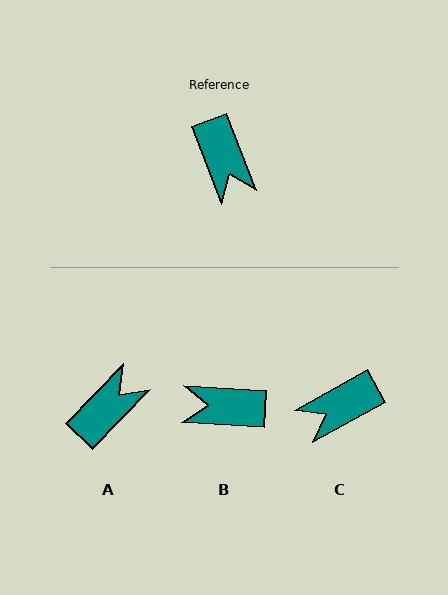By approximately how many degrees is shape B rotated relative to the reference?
Approximately 115 degrees clockwise.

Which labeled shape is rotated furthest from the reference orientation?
A, about 115 degrees away.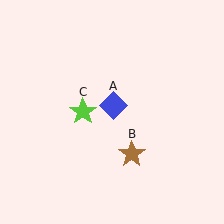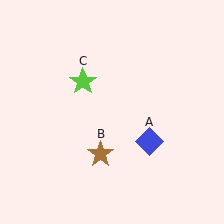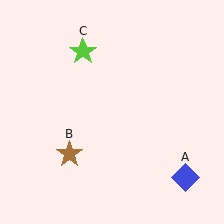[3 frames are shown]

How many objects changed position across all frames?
3 objects changed position: blue diamond (object A), brown star (object B), lime star (object C).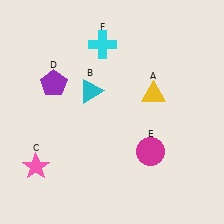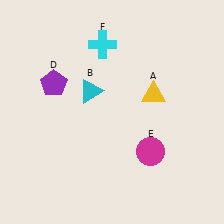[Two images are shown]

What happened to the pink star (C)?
The pink star (C) was removed in Image 2. It was in the bottom-left area of Image 1.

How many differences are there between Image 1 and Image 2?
There is 1 difference between the two images.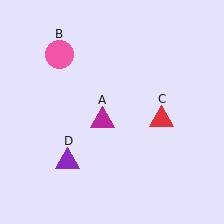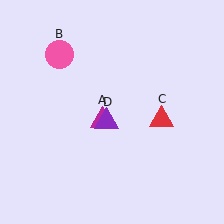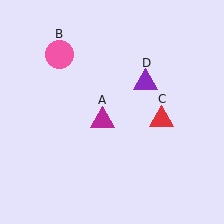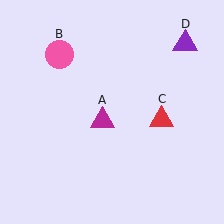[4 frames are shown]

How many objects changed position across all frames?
1 object changed position: purple triangle (object D).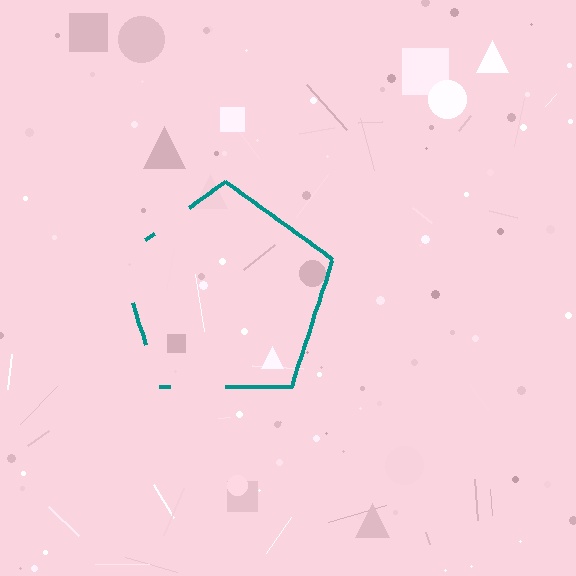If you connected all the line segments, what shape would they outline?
They would outline a pentagon.